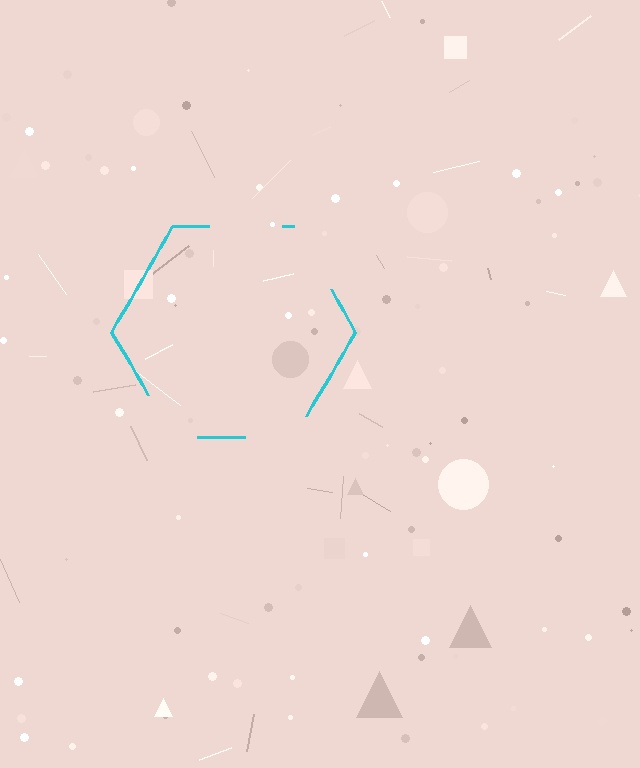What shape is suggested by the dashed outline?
The dashed outline suggests a hexagon.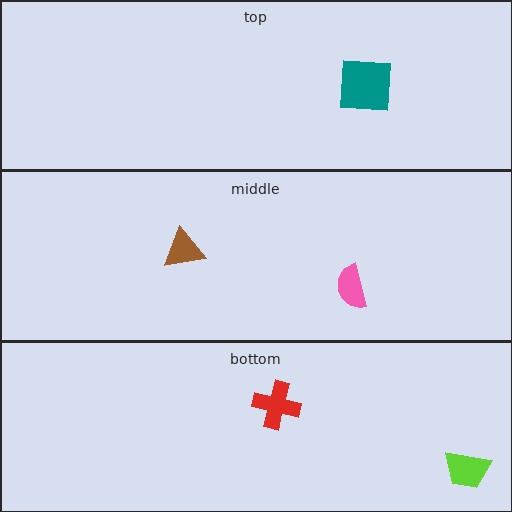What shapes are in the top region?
The teal square.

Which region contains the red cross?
The bottom region.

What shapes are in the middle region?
The pink semicircle, the brown triangle.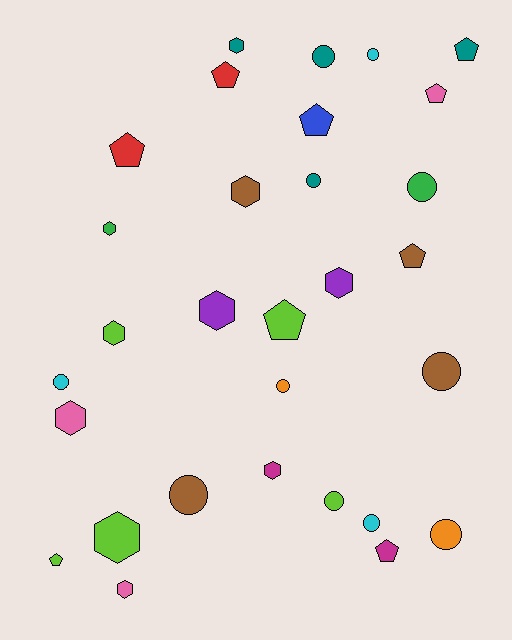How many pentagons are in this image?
There are 9 pentagons.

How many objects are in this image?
There are 30 objects.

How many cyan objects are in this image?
There are 3 cyan objects.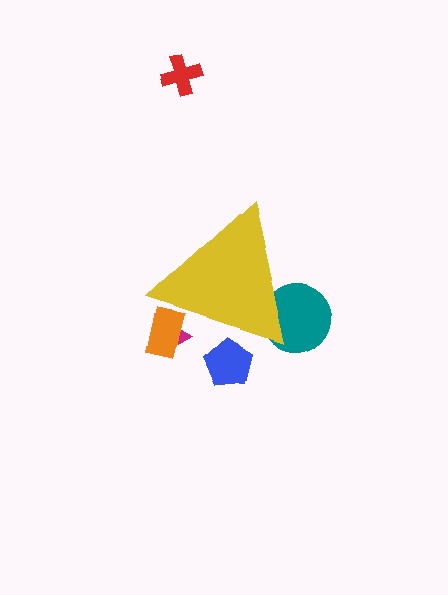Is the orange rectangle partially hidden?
Yes, the orange rectangle is partially hidden behind the yellow triangle.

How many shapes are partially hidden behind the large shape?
4 shapes are partially hidden.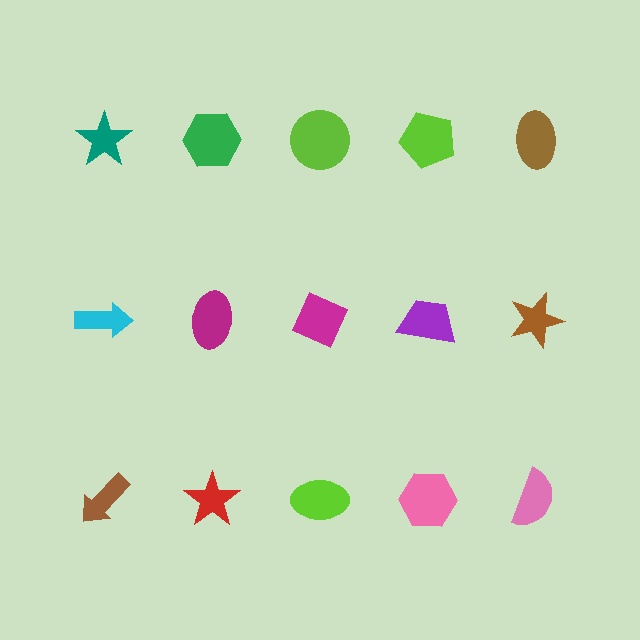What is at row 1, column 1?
A teal star.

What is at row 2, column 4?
A purple trapezoid.